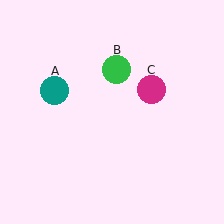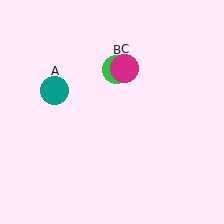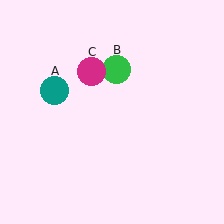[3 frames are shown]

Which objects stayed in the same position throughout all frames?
Teal circle (object A) and green circle (object B) remained stationary.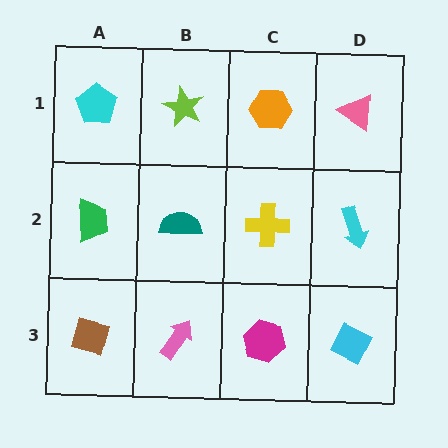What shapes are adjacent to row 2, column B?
A lime star (row 1, column B), a pink arrow (row 3, column B), a green trapezoid (row 2, column A), a yellow cross (row 2, column C).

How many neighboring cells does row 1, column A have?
2.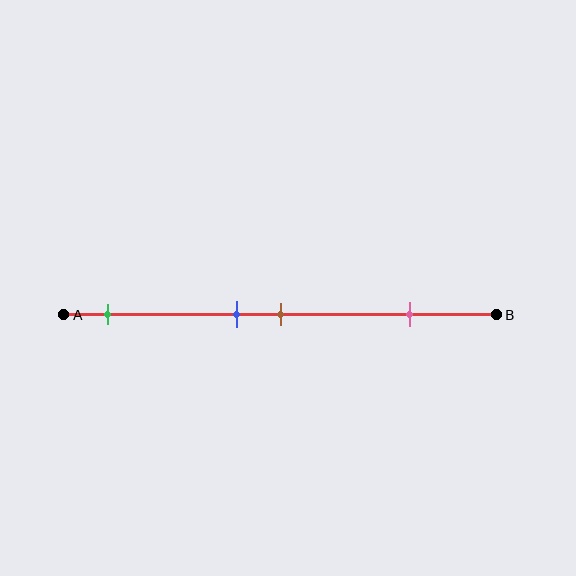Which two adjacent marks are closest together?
The blue and brown marks are the closest adjacent pair.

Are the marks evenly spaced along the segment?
No, the marks are not evenly spaced.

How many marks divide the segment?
There are 4 marks dividing the segment.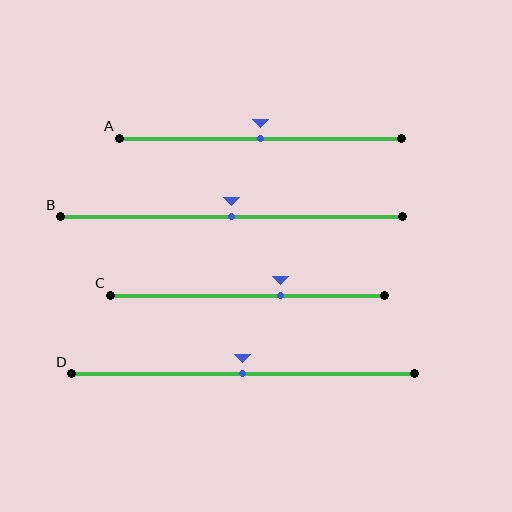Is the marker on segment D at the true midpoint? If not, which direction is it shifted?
Yes, the marker on segment D is at the true midpoint.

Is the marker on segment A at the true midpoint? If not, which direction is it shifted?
Yes, the marker on segment A is at the true midpoint.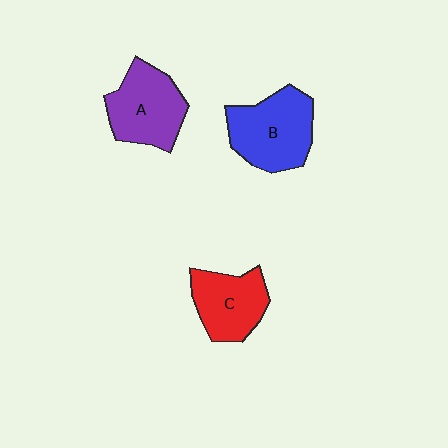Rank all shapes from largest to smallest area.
From largest to smallest: B (blue), A (purple), C (red).